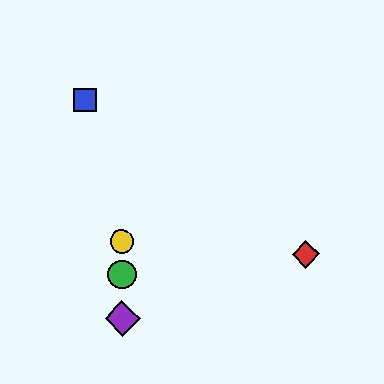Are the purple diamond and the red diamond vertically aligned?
No, the purple diamond is at x≈123 and the red diamond is at x≈306.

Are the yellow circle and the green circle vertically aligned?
Yes, both are at x≈122.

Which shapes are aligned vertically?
The green circle, the yellow circle, the purple diamond are aligned vertically.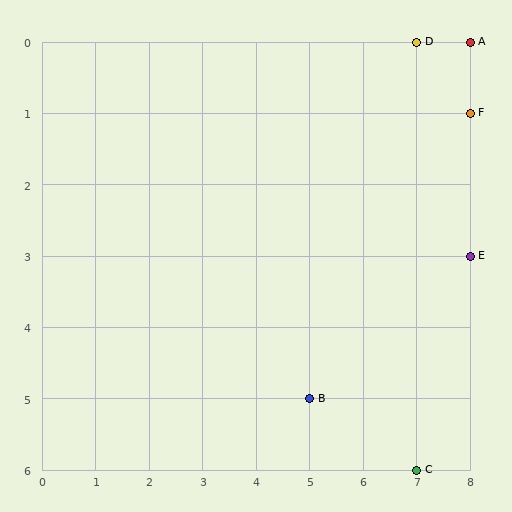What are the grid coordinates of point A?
Point A is at grid coordinates (8, 0).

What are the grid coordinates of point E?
Point E is at grid coordinates (8, 3).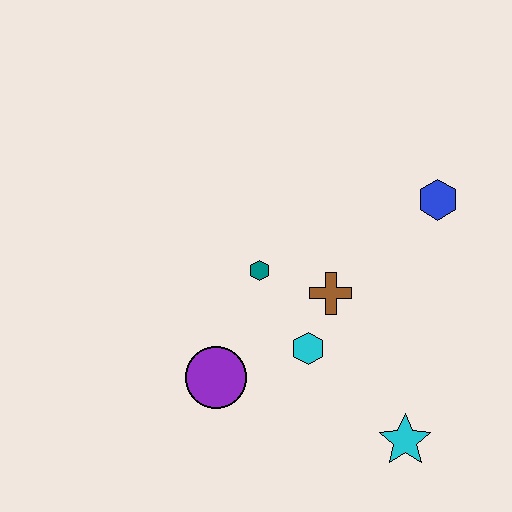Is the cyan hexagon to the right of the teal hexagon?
Yes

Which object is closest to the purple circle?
The cyan hexagon is closest to the purple circle.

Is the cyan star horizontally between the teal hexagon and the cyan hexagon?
No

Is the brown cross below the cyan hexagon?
No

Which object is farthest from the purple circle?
The blue hexagon is farthest from the purple circle.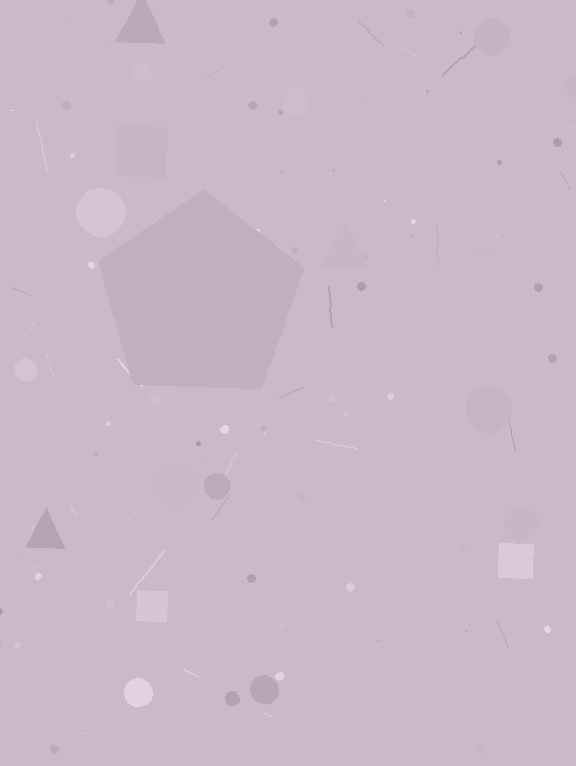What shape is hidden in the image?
A pentagon is hidden in the image.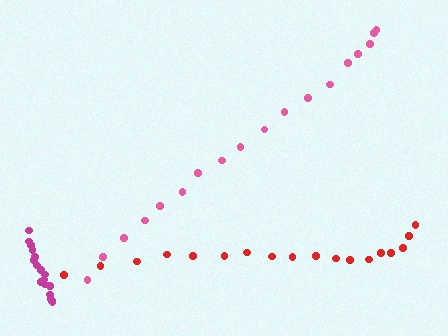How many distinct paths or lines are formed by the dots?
There are 3 distinct paths.